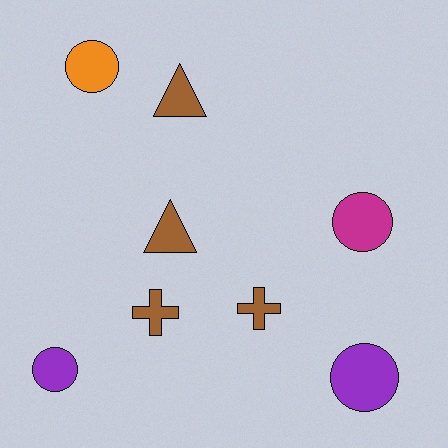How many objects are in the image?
There are 8 objects.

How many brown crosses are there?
There are 2 brown crosses.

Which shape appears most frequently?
Circle, with 4 objects.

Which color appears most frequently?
Brown, with 4 objects.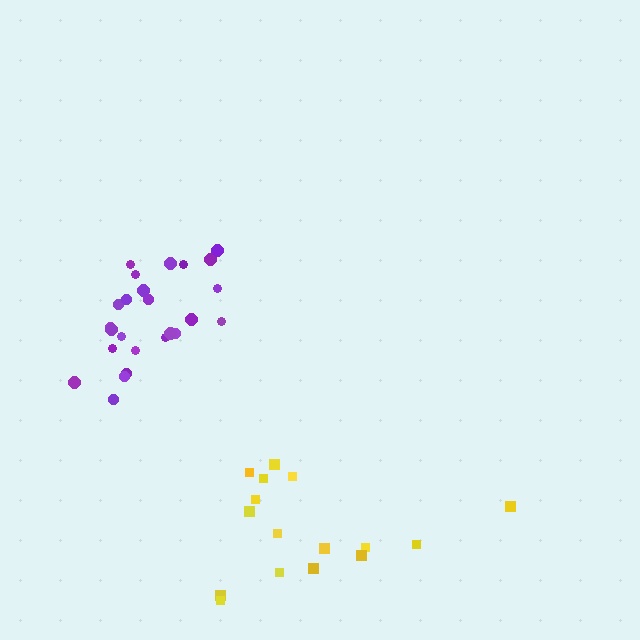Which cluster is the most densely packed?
Purple.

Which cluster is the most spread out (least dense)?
Yellow.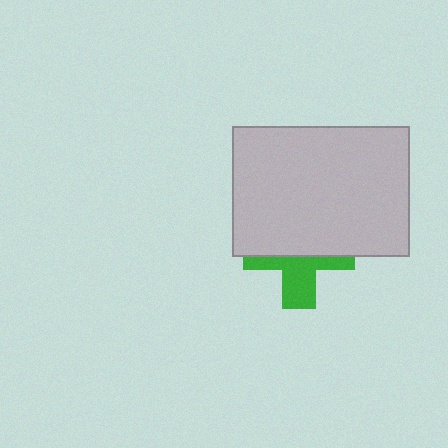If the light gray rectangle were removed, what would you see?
You would see the complete green cross.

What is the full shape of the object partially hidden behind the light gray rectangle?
The partially hidden object is a green cross.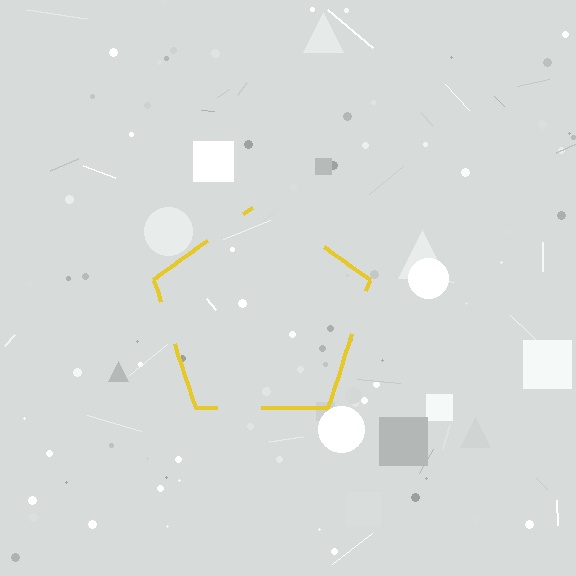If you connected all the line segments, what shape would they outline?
They would outline a pentagon.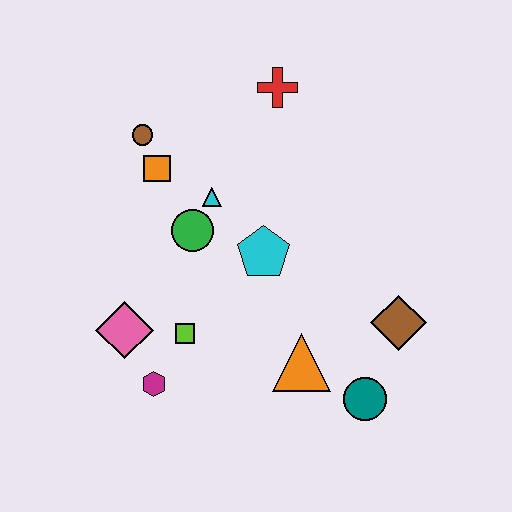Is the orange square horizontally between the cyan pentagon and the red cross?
No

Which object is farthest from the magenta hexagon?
The red cross is farthest from the magenta hexagon.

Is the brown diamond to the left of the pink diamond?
No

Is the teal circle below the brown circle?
Yes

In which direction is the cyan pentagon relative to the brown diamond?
The cyan pentagon is to the left of the brown diamond.